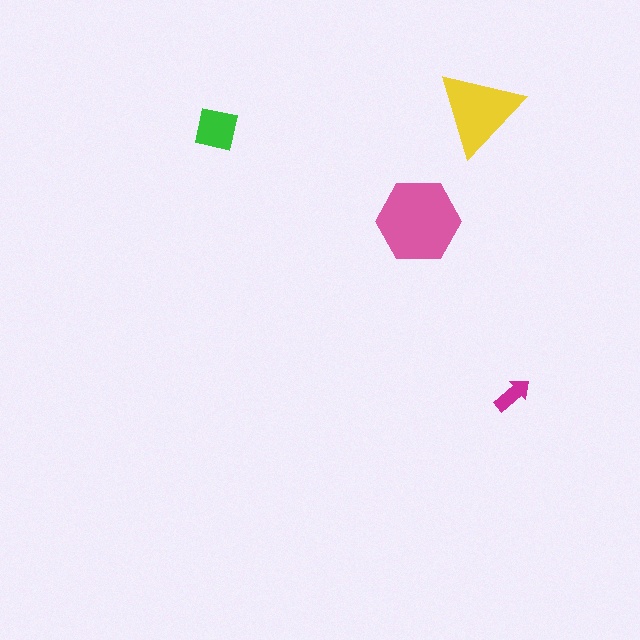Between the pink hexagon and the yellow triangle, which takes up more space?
The pink hexagon.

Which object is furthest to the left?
The green square is leftmost.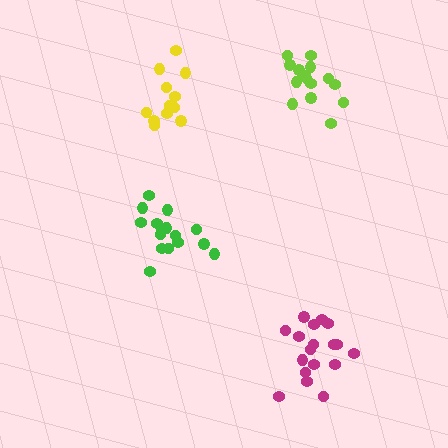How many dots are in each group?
Group 1: 18 dots, Group 2: 16 dots, Group 3: 15 dots, Group 4: 13 dots (62 total).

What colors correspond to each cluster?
The clusters are colored: magenta, green, lime, yellow.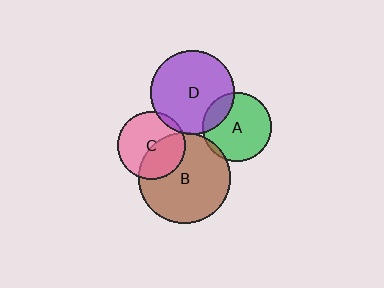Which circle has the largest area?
Circle B (brown).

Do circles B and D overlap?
Yes.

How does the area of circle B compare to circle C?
Approximately 1.8 times.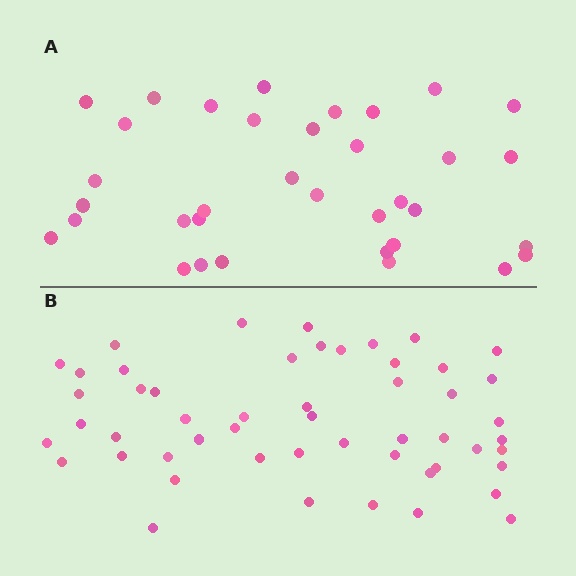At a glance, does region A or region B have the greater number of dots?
Region B (the bottom region) has more dots.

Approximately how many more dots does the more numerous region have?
Region B has approximately 15 more dots than region A.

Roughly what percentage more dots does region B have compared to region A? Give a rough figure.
About 50% more.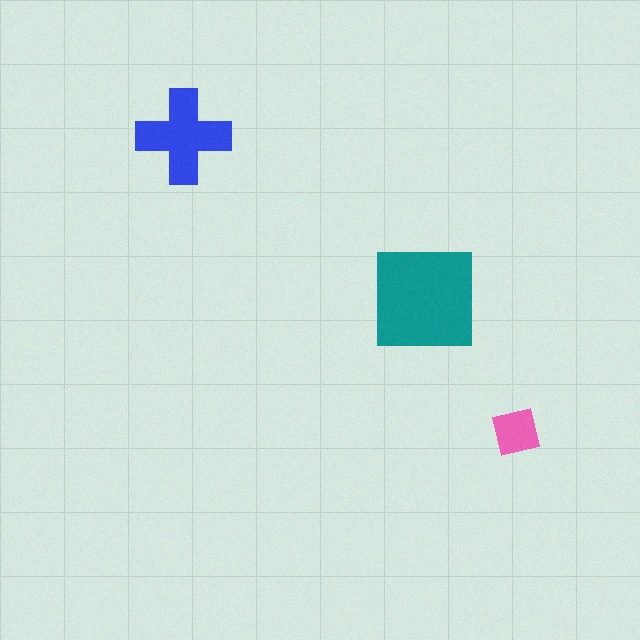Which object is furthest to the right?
The pink square is rightmost.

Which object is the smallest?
The pink square.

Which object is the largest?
The teal square.